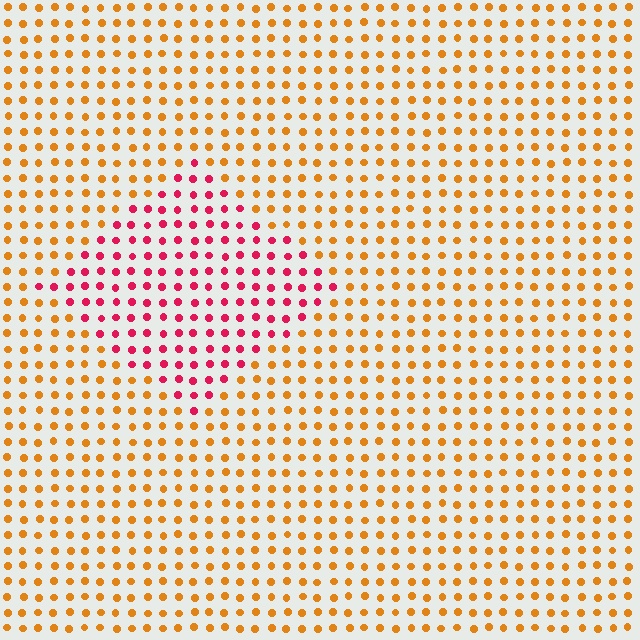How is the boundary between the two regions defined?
The boundary is defined purely by a slight shift in hue (about 52 degrees). Spacing, size, and orientation are identical on both sides.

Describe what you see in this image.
The image is filled with small orange elements in a uniform arrangement. A diamond-shaped region is visible where the elements are tinted to a slightly different hue, forming a subtle color boundary.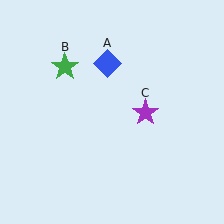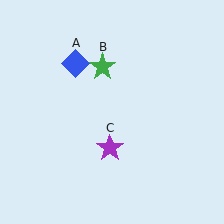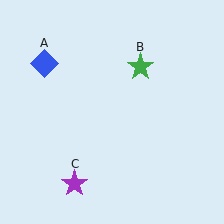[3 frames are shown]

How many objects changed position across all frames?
3 objects changed position: blue diamond (object A), green star (object B), purple star (object C).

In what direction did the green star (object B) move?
The green star (object B) moved right.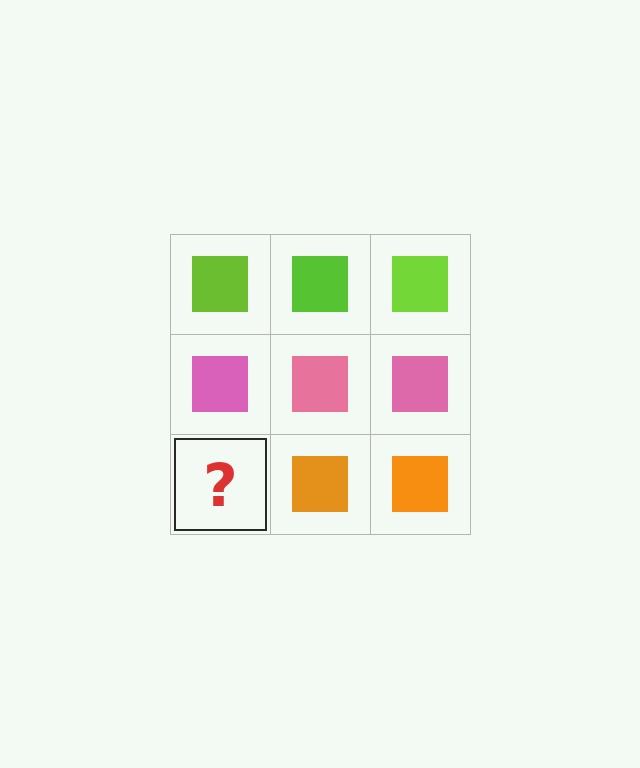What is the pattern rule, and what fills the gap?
The rule is that each row has a consistent color. The gap should be filled with an orange square.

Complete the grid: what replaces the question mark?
The question mark should be replaced with an orange square.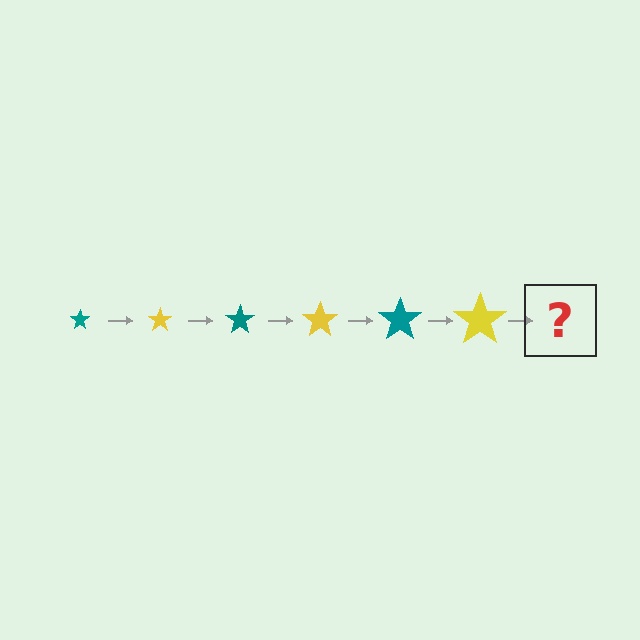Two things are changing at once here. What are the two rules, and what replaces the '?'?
The two rules are that the star grows larger each step and the color cycles through teal and yellow. The '?' should be a teal star, larger than the previous one.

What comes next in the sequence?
The next element should be a teal star, larger than the previous one.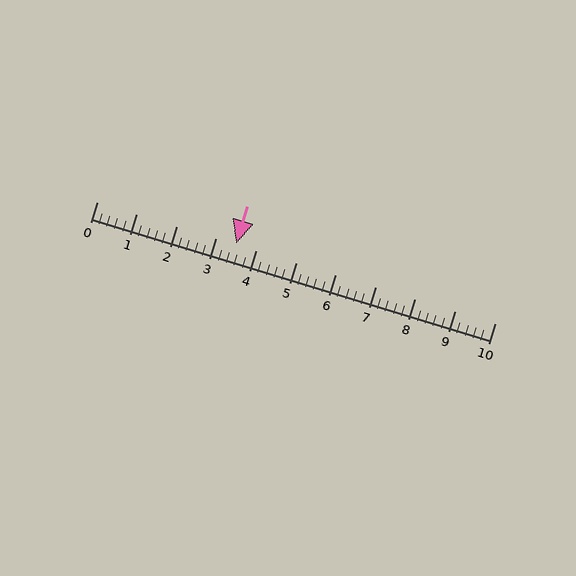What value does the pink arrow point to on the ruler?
The pink arrow points to approximately 3.5.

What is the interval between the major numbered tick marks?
The major tick marks are spaced 1 units apart.